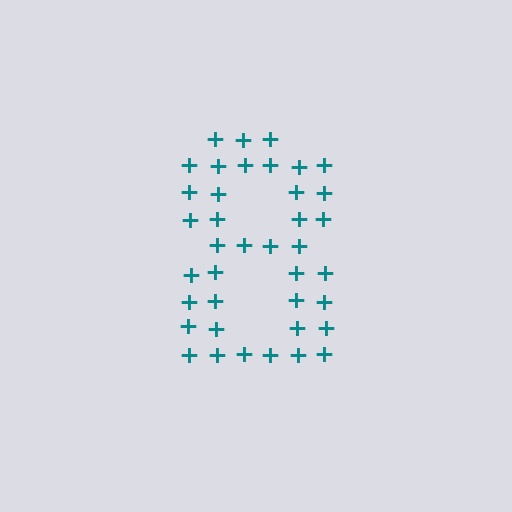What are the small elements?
The small elements are plus signs.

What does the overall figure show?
The overall figure shows the digit 8.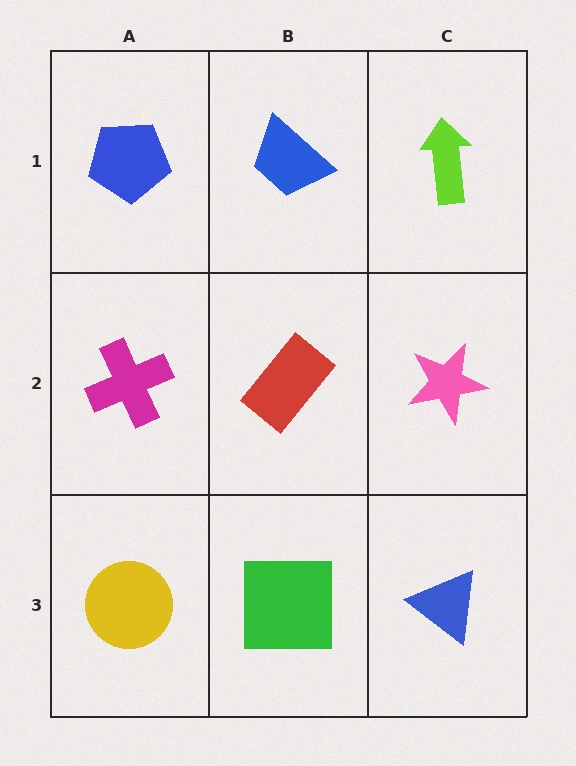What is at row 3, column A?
A yellow circle.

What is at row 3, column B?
A green square.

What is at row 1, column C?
A lime arrow.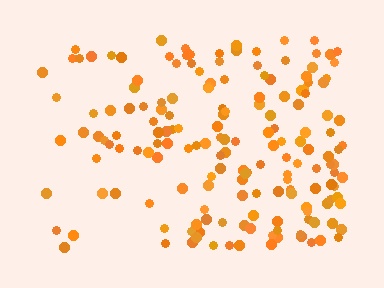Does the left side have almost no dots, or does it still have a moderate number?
Still a moderate number, just noticeably fewer than the right.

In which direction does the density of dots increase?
From left to right, with the right side densest.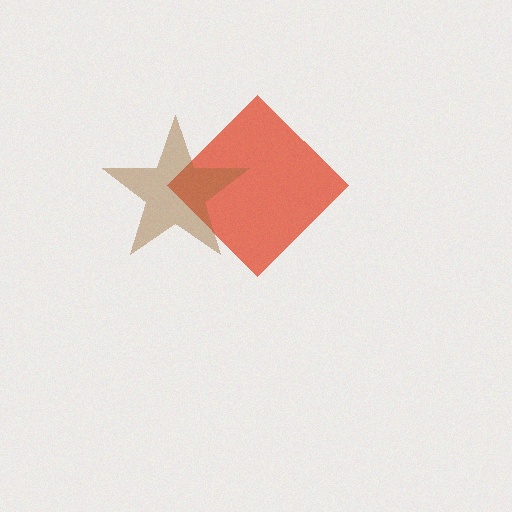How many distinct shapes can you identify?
There are 2 distinct shapes: a red diamond, a brown star.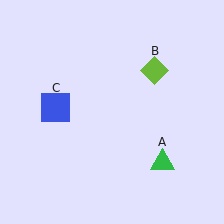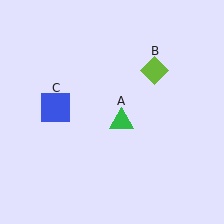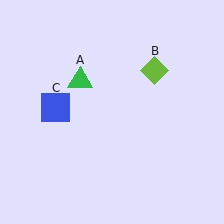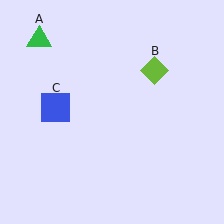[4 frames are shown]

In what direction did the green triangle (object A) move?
The green triangle (object A) moved up and to the left.